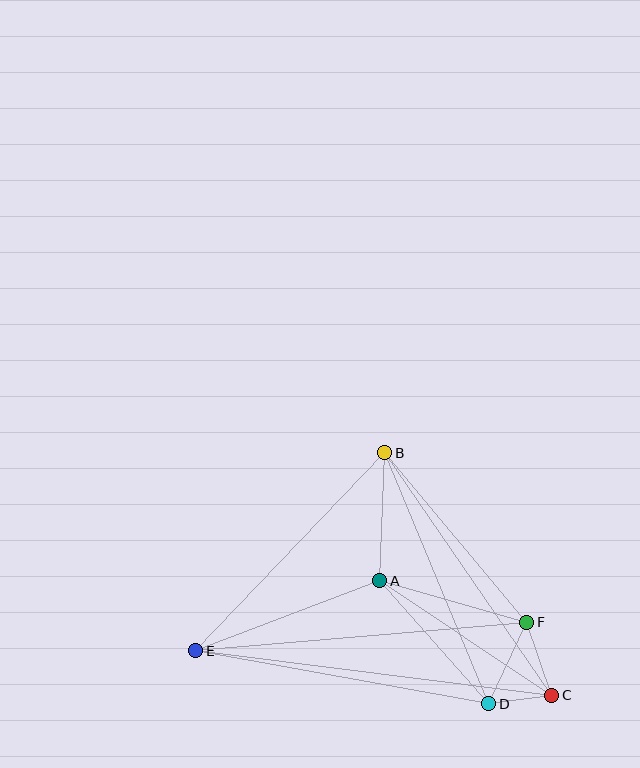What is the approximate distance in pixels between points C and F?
The distance between C and F is approximately 77 pixels.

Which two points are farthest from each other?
Points C and E are farthest from each other.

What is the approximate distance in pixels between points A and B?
The distance between A and B is approximately 128 pixels.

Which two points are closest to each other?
Points C and D are closest to each other.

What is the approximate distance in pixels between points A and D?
The distance between A and D is approximately 164 pixels.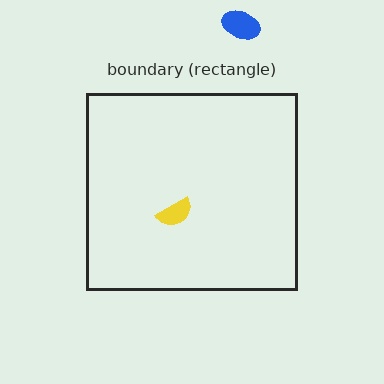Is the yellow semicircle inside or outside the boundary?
Inside.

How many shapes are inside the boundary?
1 inside, 1 outside.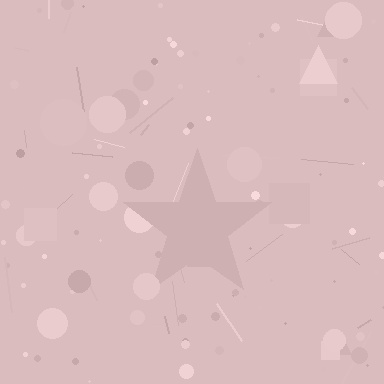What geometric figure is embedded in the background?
A star is embedded in the background.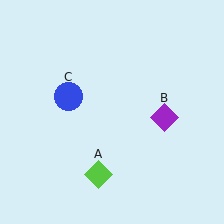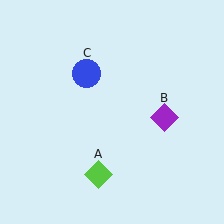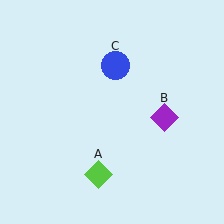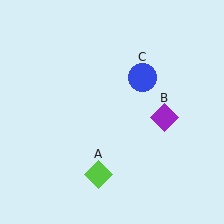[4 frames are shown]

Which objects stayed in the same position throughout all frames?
Lime diamond (object A) and purple diamond (object B) remained stationary.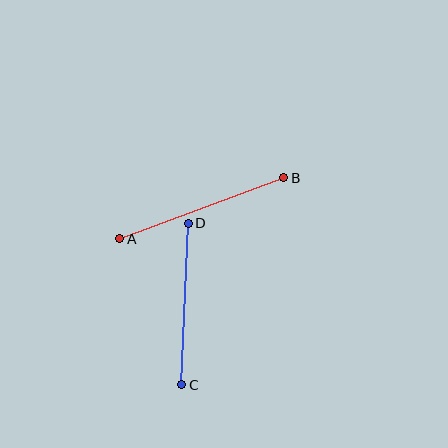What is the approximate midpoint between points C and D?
The midpoint is at approximately (185, 304) pixels.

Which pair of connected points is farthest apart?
Points A and B are farthest apart.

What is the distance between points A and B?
The distance is approximately 175 pixels.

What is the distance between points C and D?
The distance is approximately 161 pixels.